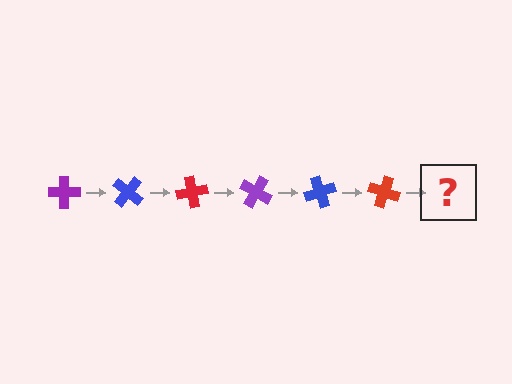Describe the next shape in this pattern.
It should be a purple cross, rotated 240 degrees from the start.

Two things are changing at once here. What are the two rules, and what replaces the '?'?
The two rules are that it rotates 40 degrees each step and the color cycles through purple, blue, and red. The '?' should be a purple cross, rotated 240 degrees from the start.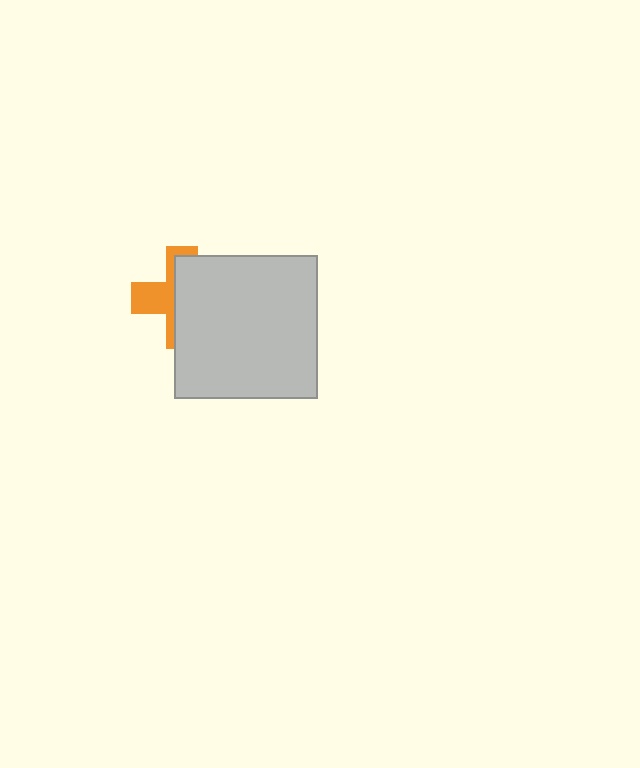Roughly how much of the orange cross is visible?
A small part of it is visible (roughly 39%).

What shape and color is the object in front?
The object in front is a light gray square.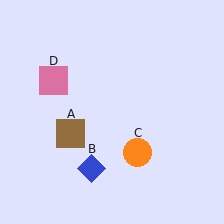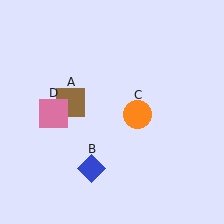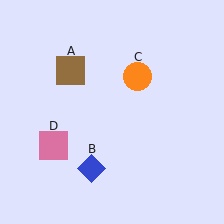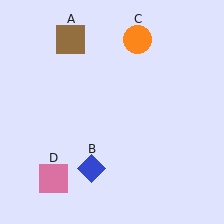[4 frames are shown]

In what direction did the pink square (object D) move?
The pink square (object D) moved down.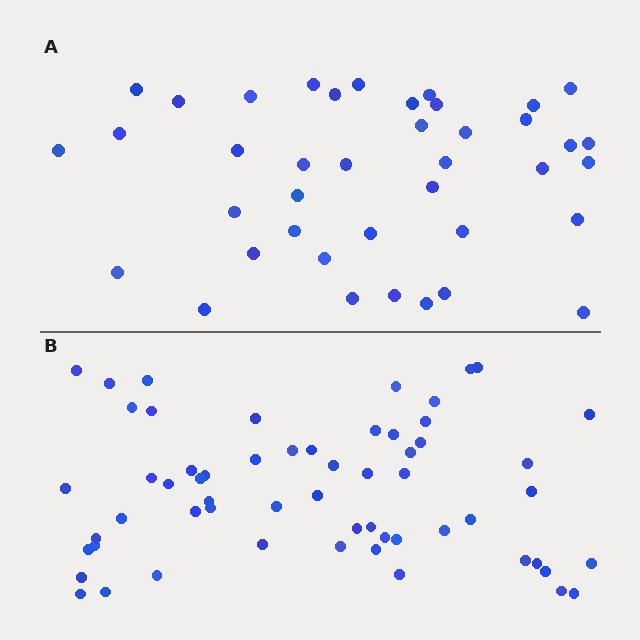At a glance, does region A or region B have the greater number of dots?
Region B (the bottom region) has more dots.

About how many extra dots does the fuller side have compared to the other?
Region B has approximately 20 more dots than region A.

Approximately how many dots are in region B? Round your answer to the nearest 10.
About 60 dots. (The exact count is 59, which rounds to 60.)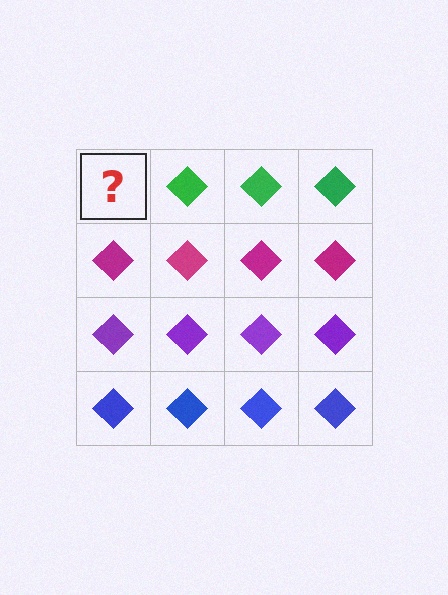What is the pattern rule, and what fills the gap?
The rule is that each row has a consistent color. The gap should be filled with a green diamond.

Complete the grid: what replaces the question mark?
The question mark should be replaced with a green diamond.